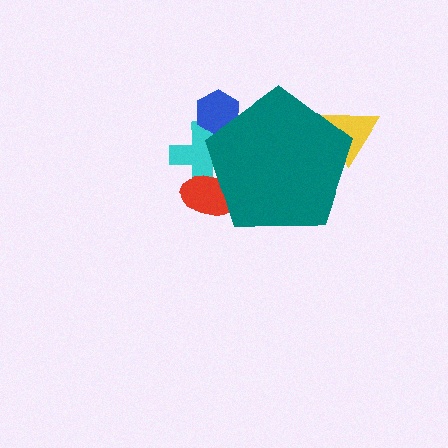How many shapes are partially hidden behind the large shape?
4 shapes are partially hidden.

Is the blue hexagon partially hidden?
Yes, the blue hexagon is partially hidden behind the teal pentagon.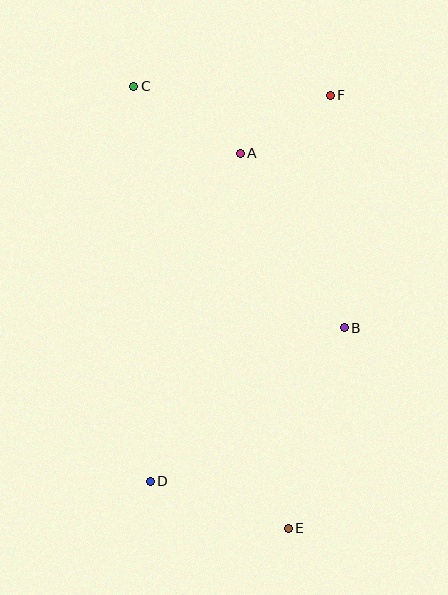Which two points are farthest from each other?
Points C and E are farthest from each other.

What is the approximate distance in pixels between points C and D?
The distance between C and D is approximately 395 pixels.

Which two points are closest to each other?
Points A and F are closest to each other.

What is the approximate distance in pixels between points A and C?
The distance between A and C is approximately 126 pixels.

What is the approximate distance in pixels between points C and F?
The distance between C and F is approximately 197 pixels.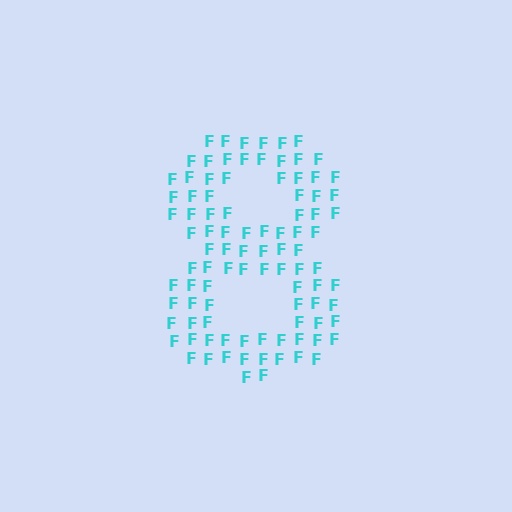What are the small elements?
The small elements are letter F's.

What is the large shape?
The large shape is the digit 8.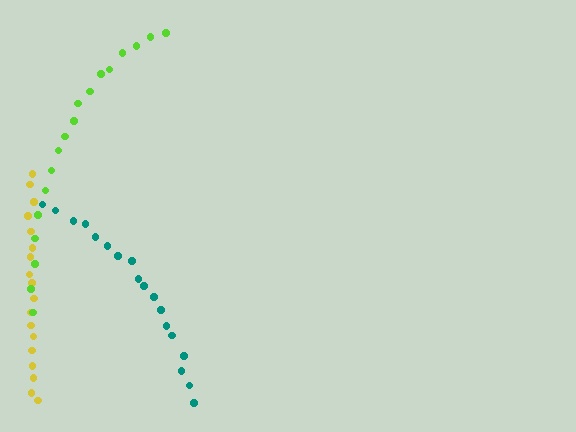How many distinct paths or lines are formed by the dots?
There are 3 distinct paths.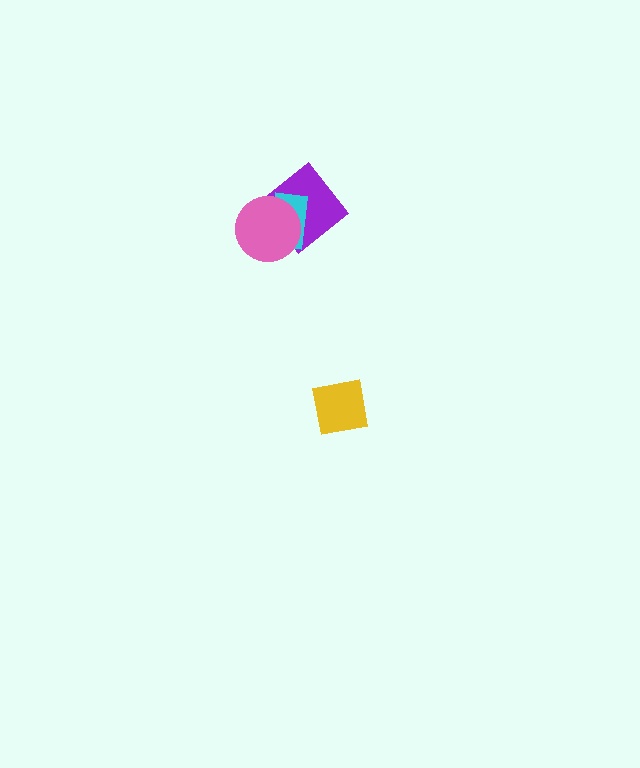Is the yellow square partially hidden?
No, no other shape covers it.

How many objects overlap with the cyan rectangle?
2 objects overlap with the cyan rectangle.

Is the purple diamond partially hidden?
Yes, it is partially covered by another shape.